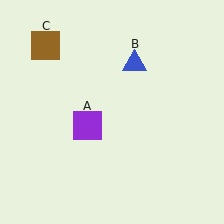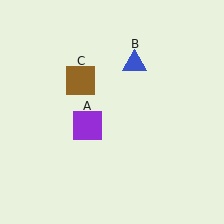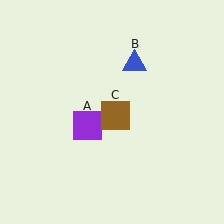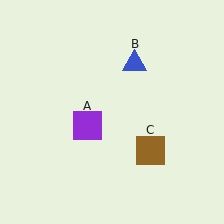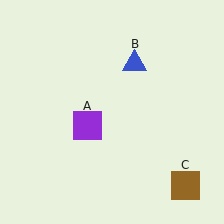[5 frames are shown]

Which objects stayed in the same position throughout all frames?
Purple square (object A) and blue triangle (object B) remained stationary.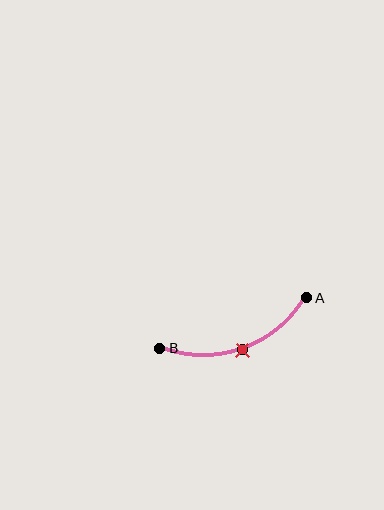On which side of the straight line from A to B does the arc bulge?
The arc bulges below the straight line connecting A and B.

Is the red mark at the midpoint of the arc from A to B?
Yes. The red mark lies on the arc at equal arc-length from both A and B — it is the arc midpoint.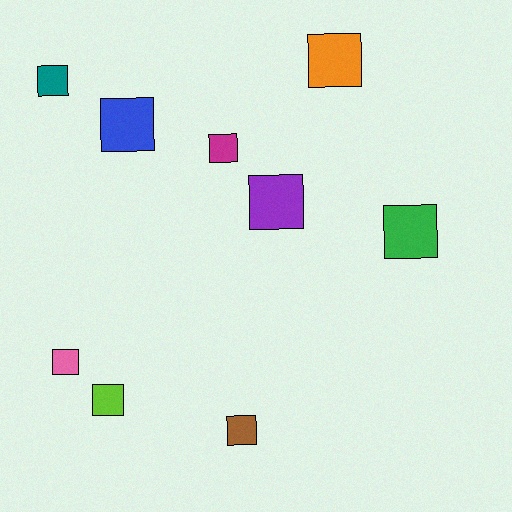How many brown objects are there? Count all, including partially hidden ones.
There is 1 brown object.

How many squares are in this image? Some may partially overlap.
There are 9 squares.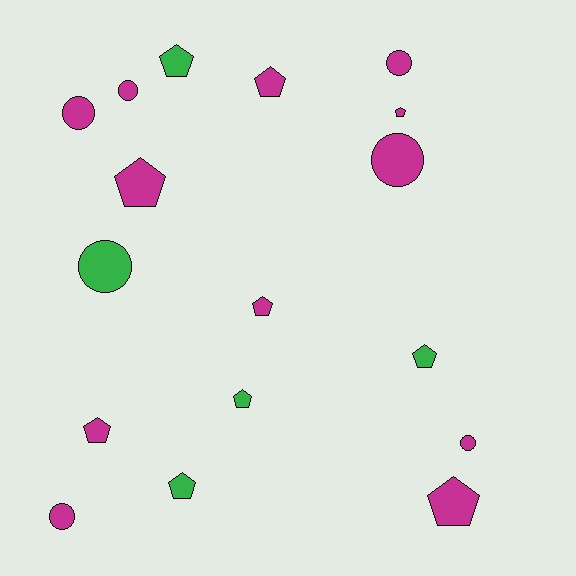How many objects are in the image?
There are 17 objects.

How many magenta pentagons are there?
There are 6 magenta pentagons.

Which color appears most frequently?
Magenta, with 12 objects.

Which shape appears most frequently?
Pentagon, with 10 objects.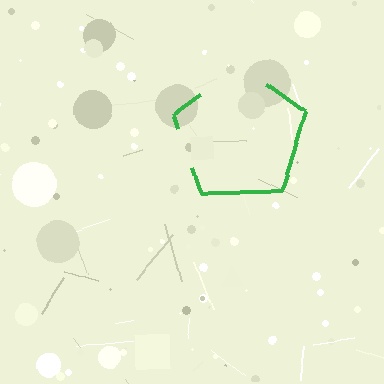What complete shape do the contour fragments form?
The contour fragments form a pentagon.